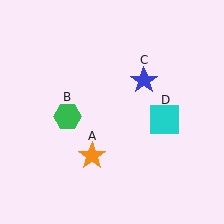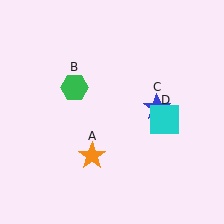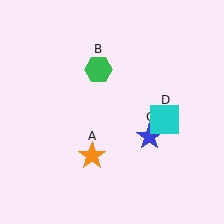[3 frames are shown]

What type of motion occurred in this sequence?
The green hexagon (object B), blue star (object C) rotated clockwise around the center of the scene.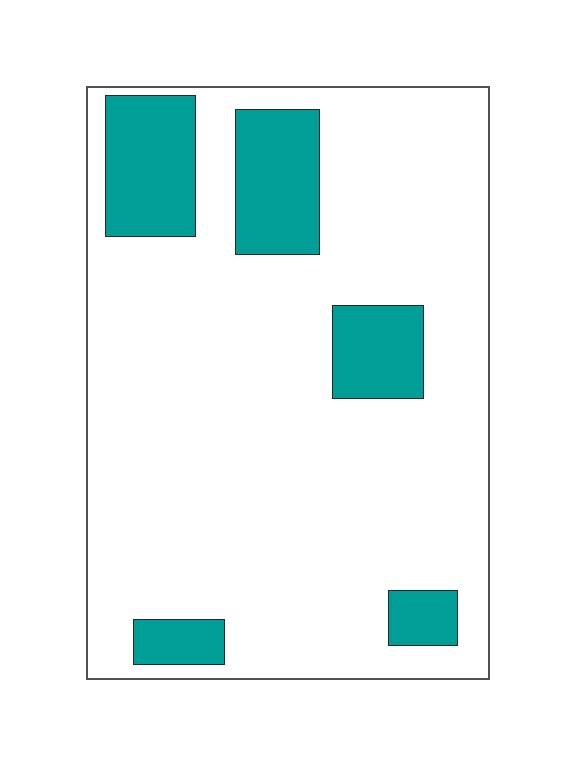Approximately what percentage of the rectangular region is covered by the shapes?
Approximately 20%.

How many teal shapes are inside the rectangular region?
5.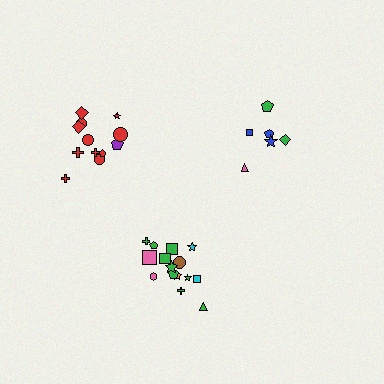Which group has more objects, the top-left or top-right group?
The top-left group.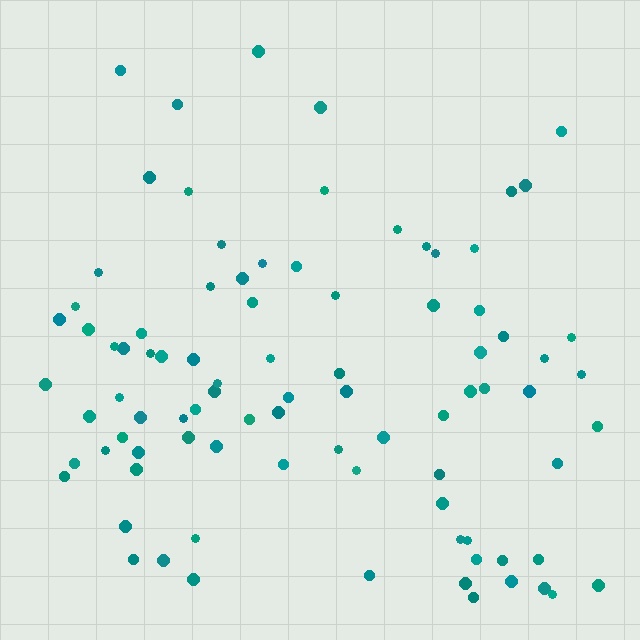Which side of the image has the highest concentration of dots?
The bottom.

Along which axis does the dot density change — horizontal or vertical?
Vertical.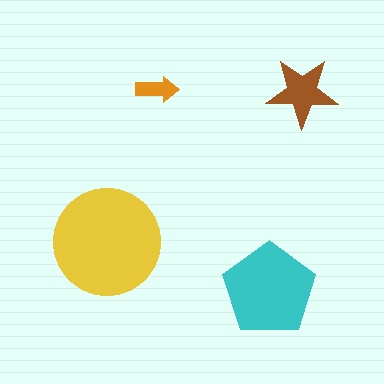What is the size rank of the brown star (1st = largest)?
3rd.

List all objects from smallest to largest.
The orange arrow, the brown star, the cyan pentagon, the yellow circle.